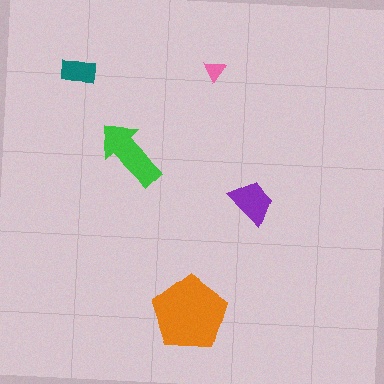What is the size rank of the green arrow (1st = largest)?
2nd.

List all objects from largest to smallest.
The orange pentagon, the green arrow, the purple trapezoid, the teal rectangle, the pink triangle.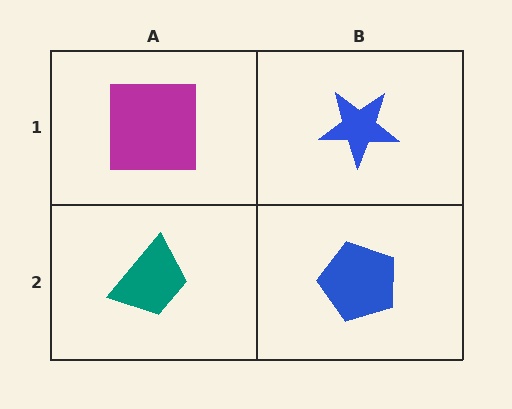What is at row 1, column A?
A magenta square.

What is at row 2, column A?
A teal trapezoid.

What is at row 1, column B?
A blue star.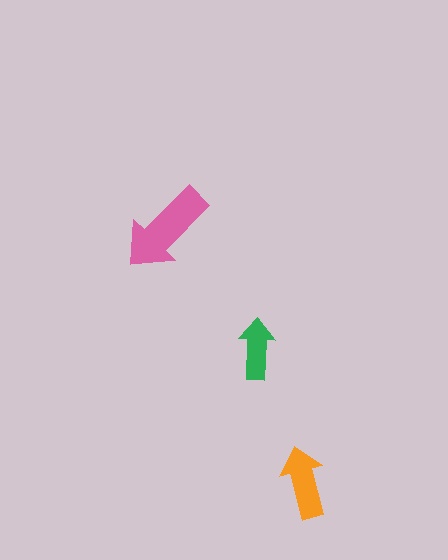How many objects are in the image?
There are 3 objects in the image.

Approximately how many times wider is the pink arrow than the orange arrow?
About 1.5 times wider.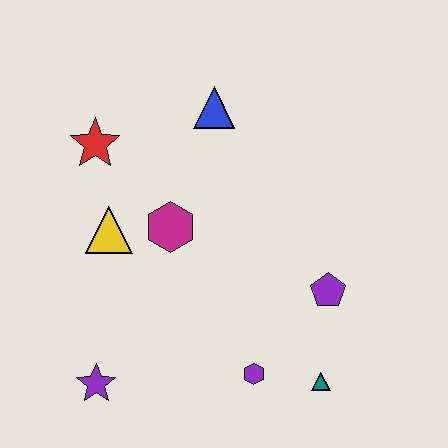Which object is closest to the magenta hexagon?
The yellow triangle is closest to the magenta hexagon.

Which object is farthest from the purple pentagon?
The red star is farthest from the purple pentagon.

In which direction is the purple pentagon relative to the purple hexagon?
The purple pentagon is above the purple hexagon.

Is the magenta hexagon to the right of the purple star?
Yes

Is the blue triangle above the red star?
Yes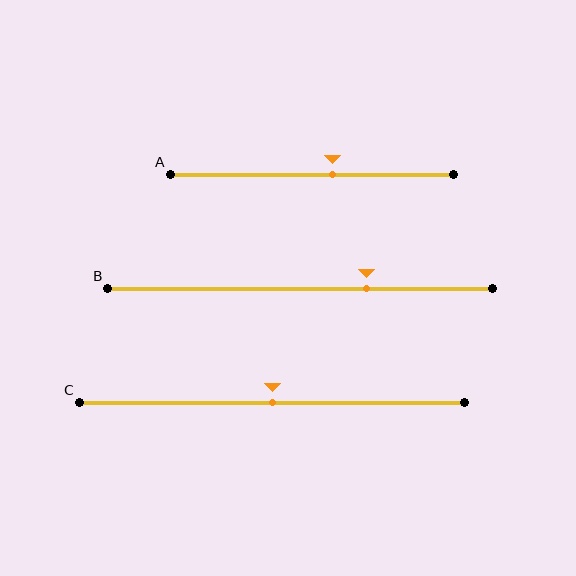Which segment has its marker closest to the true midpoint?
Segment C has its marker closest to the true midpoint.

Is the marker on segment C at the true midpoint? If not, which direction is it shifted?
Yes, the marker on segment C is at the true midpoint.